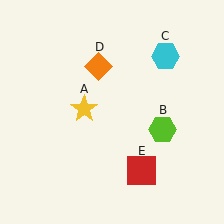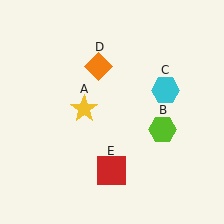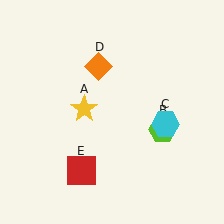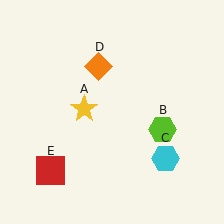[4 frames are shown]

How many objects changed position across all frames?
2 objects changed position: cyan hexagon (object C), red square (object E).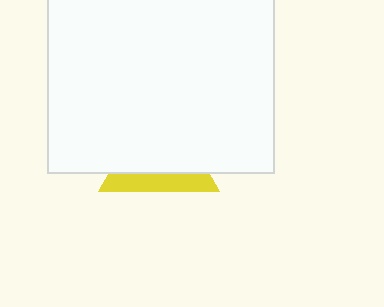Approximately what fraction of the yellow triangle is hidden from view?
Roughly 69% of the yellow triangle is hidden behind the white square.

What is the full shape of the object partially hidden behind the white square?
The partially hidden object is a yellow triangle.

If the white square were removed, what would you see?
You would see the complete yellow triangle.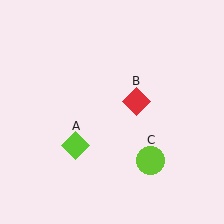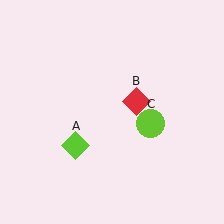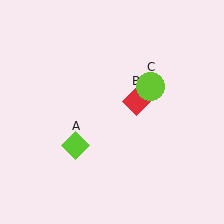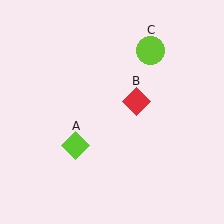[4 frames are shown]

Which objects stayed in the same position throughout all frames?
Lime diamond (object A) and red diamond (object B) remained stationary.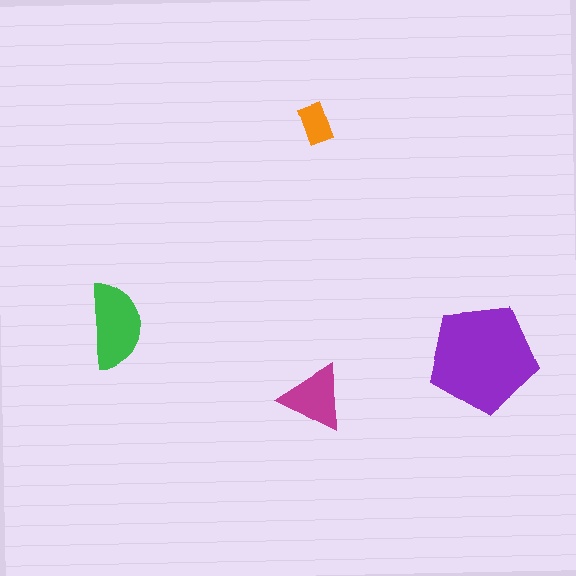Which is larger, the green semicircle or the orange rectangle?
The green semicircle.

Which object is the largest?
The purple pentagon.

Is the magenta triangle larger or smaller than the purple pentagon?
Smaller.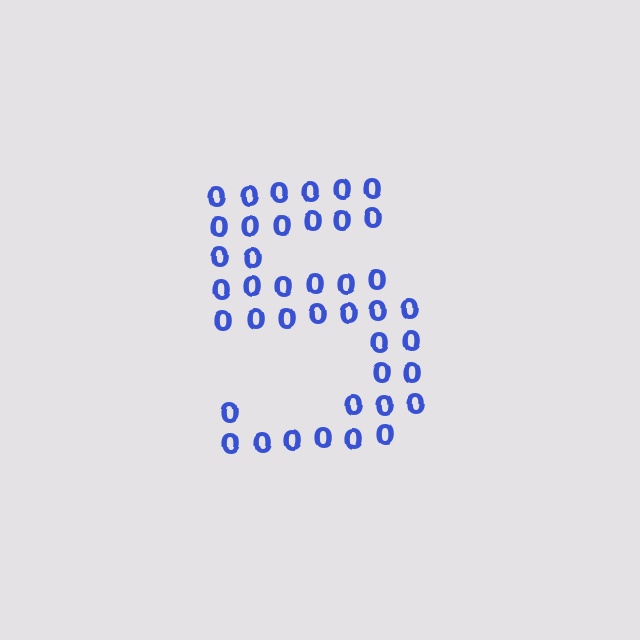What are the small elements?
The small elements are digit 0's.